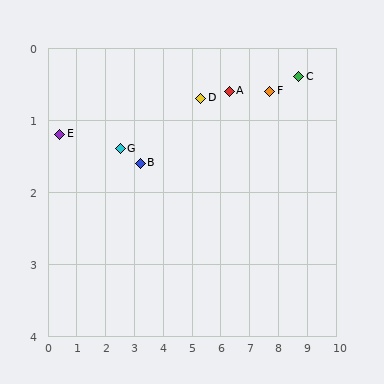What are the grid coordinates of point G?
Point G is at approximately (2.5, 1.4).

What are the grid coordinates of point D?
Point D is at approximately (5.3, 0.7).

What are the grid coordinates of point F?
Point F is at approximately (7.7, 0.6).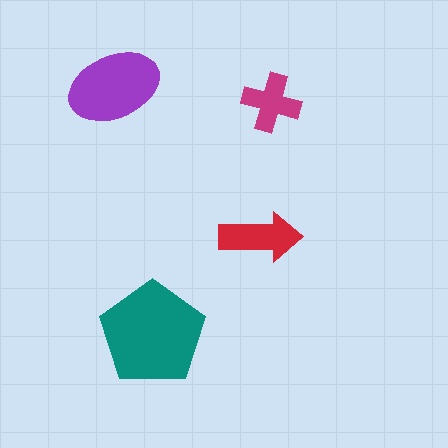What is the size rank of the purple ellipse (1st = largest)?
2nd.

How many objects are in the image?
There are 4 objects in the image.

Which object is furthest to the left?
The purple ellipse is leftmost.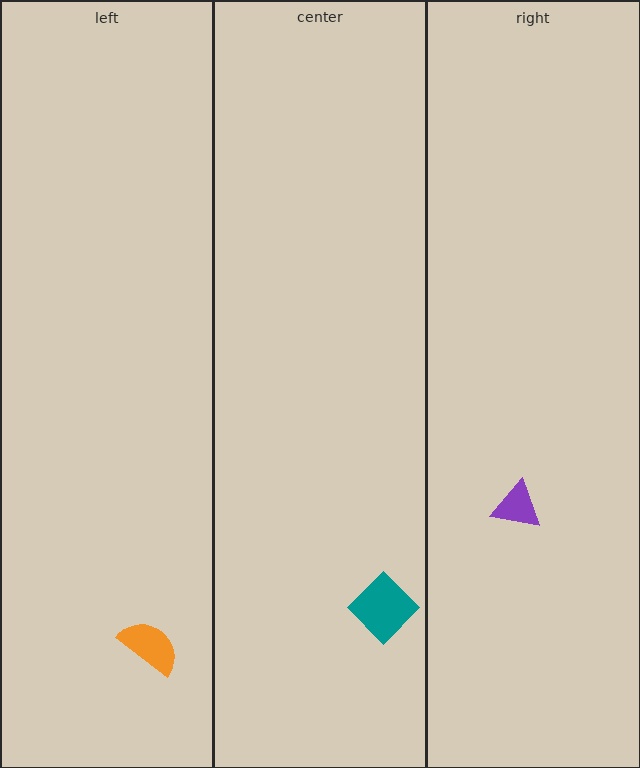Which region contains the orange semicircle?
The left region.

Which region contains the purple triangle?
The right region.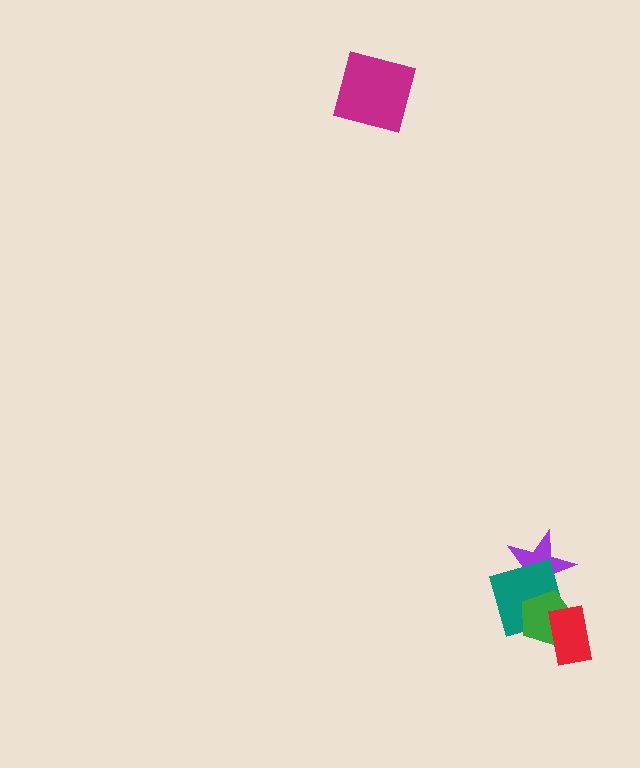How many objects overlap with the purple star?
2 objects overlap with the purple star.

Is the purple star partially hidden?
Yes, it is partially covered by another shape.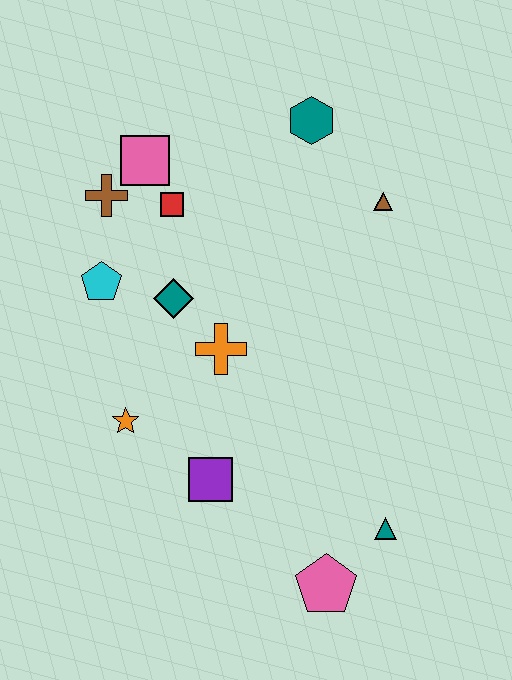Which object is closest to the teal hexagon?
The brown triangle is closest to the teal hexagon.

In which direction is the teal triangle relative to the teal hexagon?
The teal triangle is below the teal hexagon.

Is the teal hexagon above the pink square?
Yes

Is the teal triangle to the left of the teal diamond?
No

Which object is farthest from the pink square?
The pink pentagon is farthest from the pink square.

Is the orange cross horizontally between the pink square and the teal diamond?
No